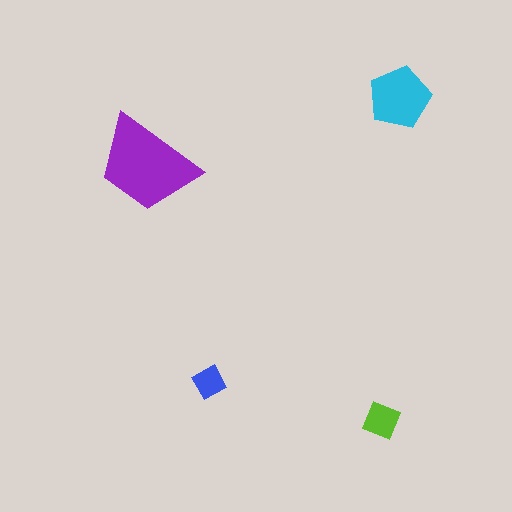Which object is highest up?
The cyan pentagon is topmost.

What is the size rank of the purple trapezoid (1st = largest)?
1st.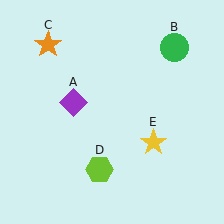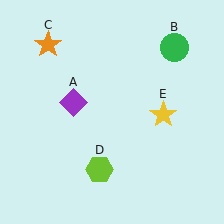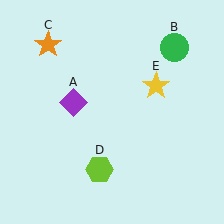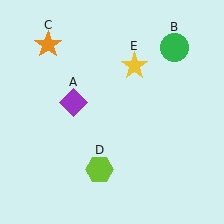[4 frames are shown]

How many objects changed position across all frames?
1 object changed position: yellow star (object E).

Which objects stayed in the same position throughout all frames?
Purple diamond (object A) and green circle (object B) and orange star (object C) and lime hexagon (object D) remained stationary.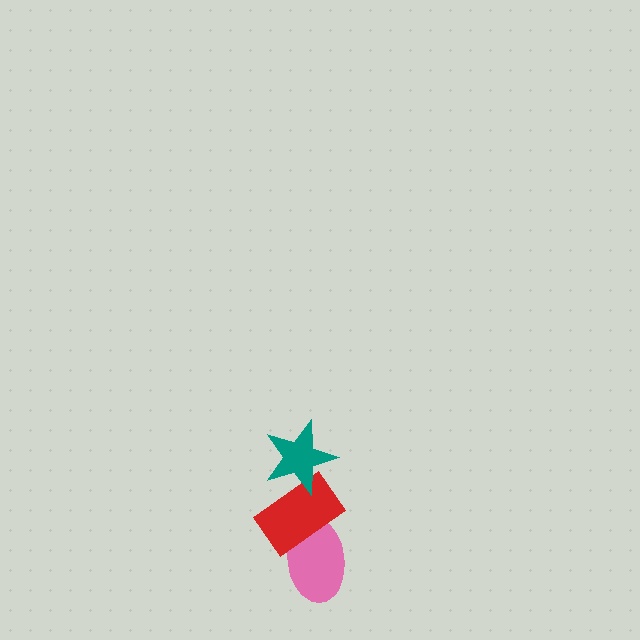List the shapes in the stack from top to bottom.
From top to bottom: the teal star, the red rectangle, the pink ellipse.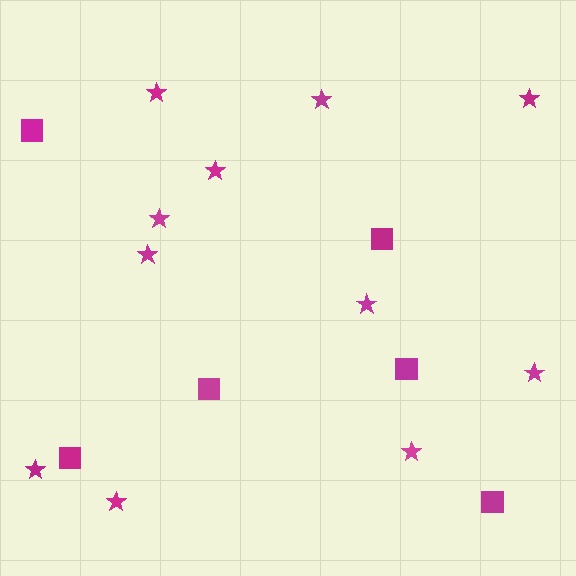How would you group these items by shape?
There are 2 groups: one group of stars (11) and one group of squares (6).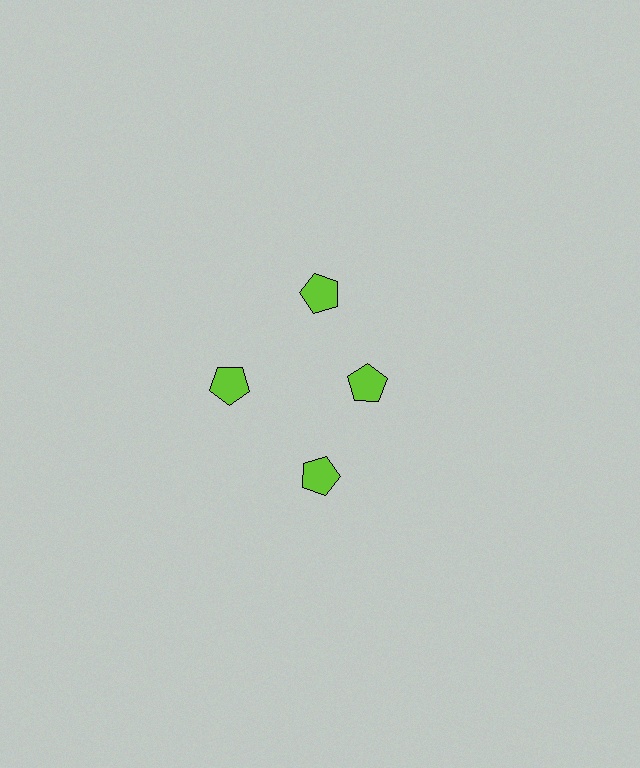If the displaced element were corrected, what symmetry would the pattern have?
It would have 4-fold rotational symmetry — the pattern would map onto itself every 90 degrees.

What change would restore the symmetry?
The symmetry would be restored by moving it outward, back onto the ring so that all 4 pentagons sit at equal angles and equal distance from the center.